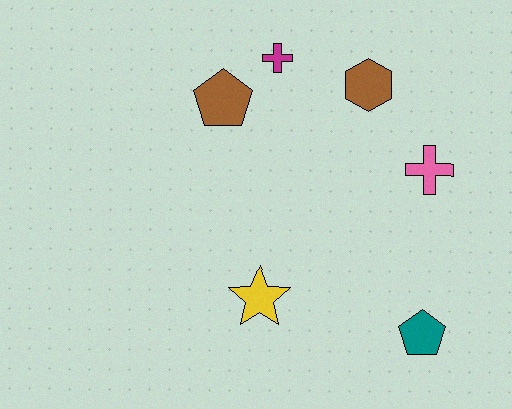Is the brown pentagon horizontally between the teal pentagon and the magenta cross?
No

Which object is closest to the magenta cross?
The brown pentagon is closest to the magenta cross.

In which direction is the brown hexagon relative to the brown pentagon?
The brown hexagon is to the right of the brown pentagon.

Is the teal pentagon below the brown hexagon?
Yes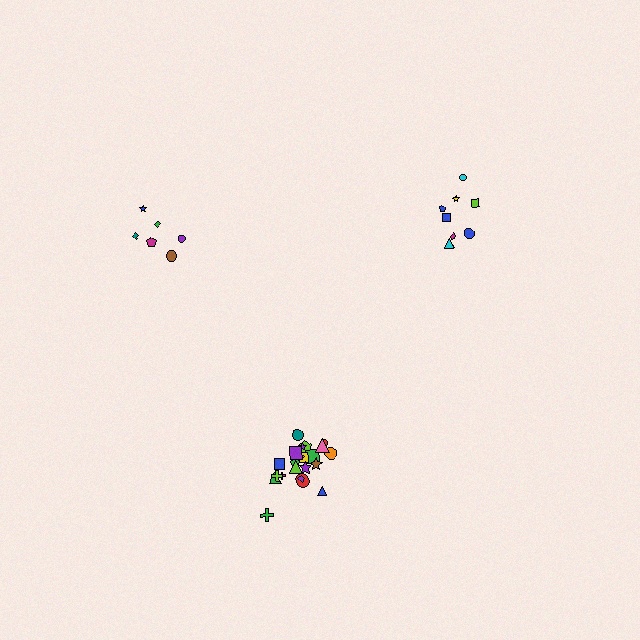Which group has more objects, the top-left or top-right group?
The top-right group.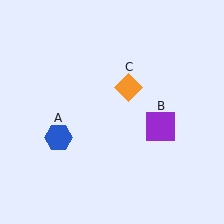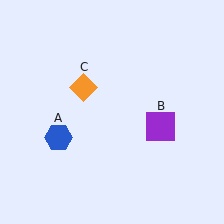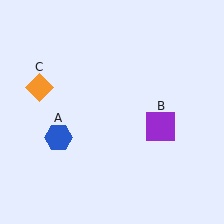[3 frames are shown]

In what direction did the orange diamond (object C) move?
The orange diamond (object C) moved left.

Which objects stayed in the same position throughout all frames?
Blue hexagon (object A) and purple square (object B) remained stationary.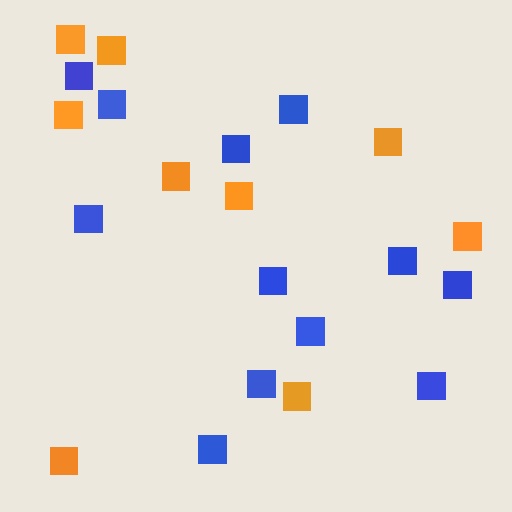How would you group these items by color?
There are 2 groups: one group of blue squares (12) and one group of orange squares (9).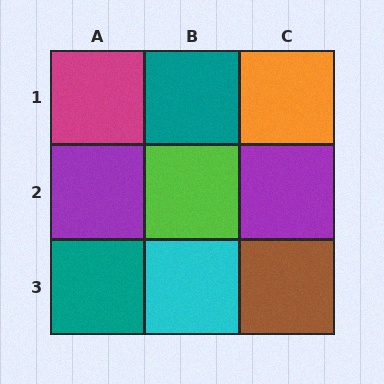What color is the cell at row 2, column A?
Purple.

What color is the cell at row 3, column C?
Brown.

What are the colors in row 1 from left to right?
Magenta, teal, orange.